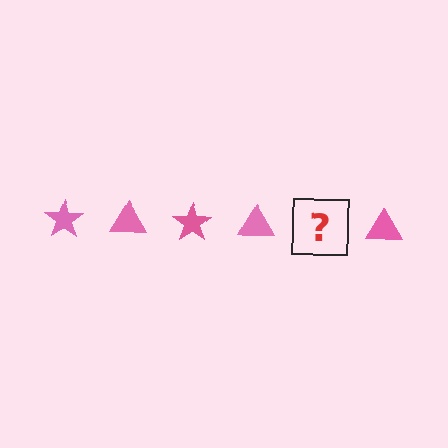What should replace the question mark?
The question mark should be replaced with a pink star.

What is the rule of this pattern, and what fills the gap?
The rule is that the pattern cycles through star, triangle shapes in pink. The gap should be filled with a pink star.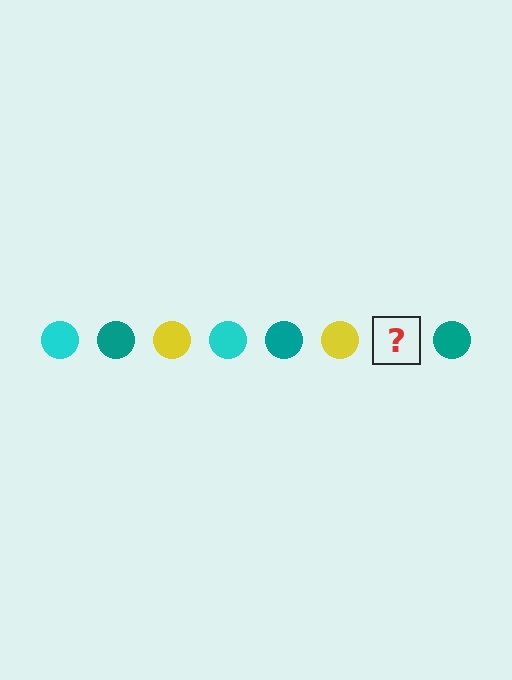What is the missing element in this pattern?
The missing element is a cyan circle.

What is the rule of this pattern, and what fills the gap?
The rule is that the pattern cycles through cyan, teal, yellow circles. The gap should be filled with a cyan circle.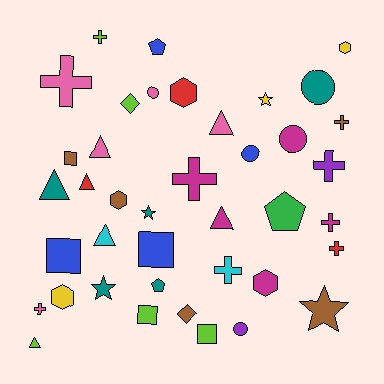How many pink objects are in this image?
There are 5 pink objects.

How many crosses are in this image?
There are 9 crosses.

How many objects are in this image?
There are 40 objects.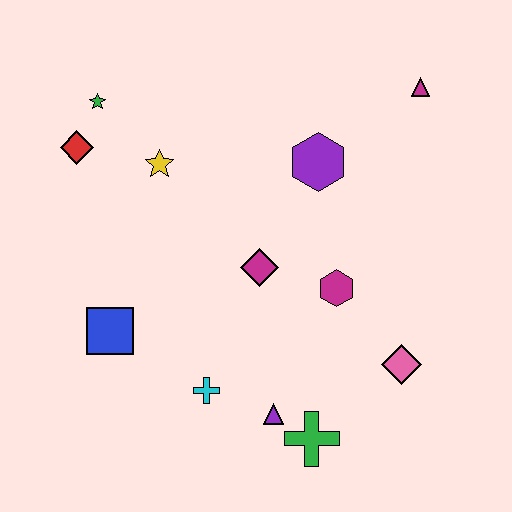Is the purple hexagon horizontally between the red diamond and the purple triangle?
No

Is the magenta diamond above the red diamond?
No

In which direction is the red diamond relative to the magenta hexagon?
The red diamond is to the left of the magenta hexagon.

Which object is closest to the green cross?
The purple triangle is closest to the green cross.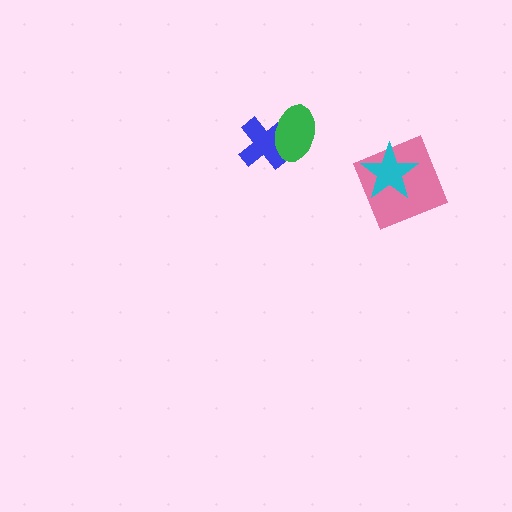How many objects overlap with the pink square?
1 object overlaps with the pink square.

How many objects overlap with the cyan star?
1 object overlaps with the cyan star.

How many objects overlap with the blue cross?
1 object overlaps with the blue cross.